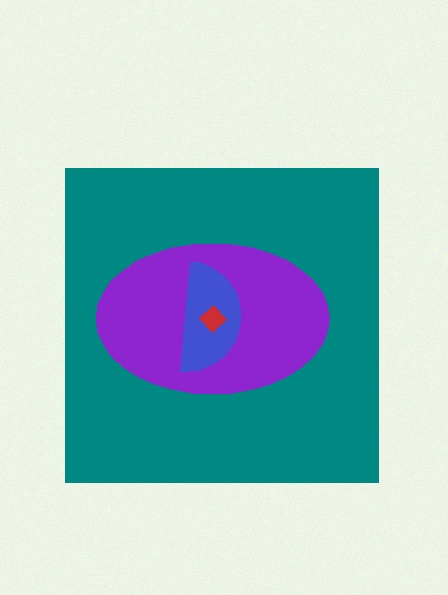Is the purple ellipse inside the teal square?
Yes.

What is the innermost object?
The red diamond.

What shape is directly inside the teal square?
The purple ellipse.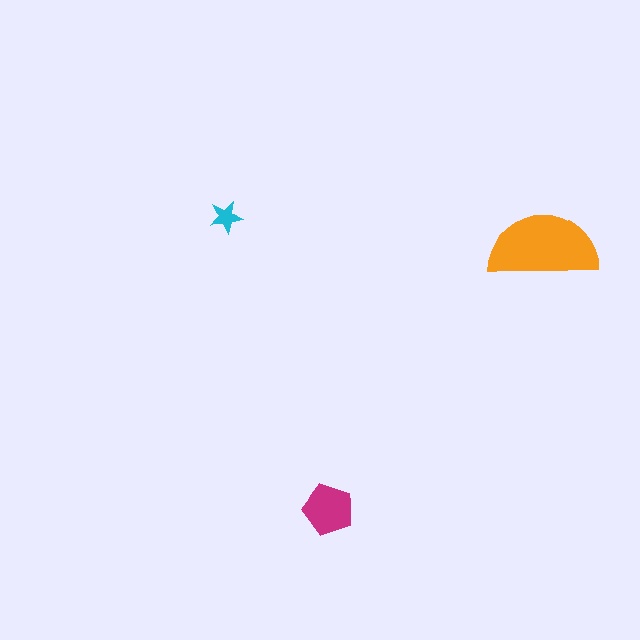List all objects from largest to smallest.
The orange semicircle, the magenta pentagon, the cyan star.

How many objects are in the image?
There are 3 objects in the image.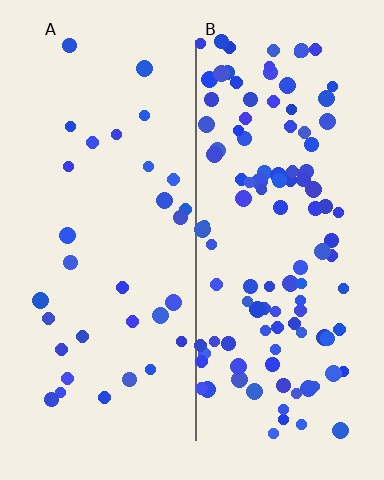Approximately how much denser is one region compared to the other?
Approximately 3.5× — region B over region A.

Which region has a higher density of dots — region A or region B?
B (the right).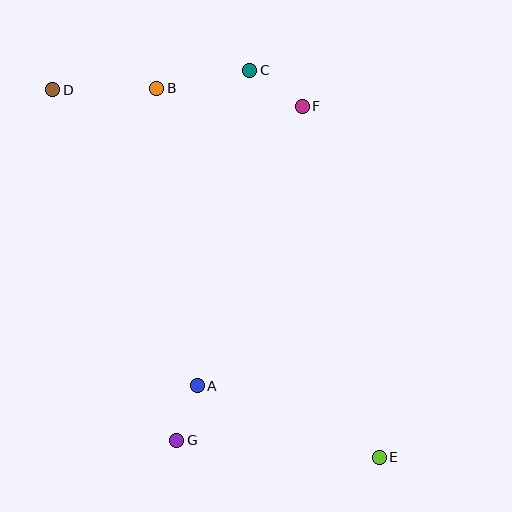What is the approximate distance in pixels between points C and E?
The distance between C and E is approximately 408 pixels.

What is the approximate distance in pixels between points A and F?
The distance between A and F is approximately 298 pixels.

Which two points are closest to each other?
Points A and G are closest to each other.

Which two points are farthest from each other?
Points D and E are farthest from each other.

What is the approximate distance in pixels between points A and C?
The distance between A and C is approximately 320 pixels.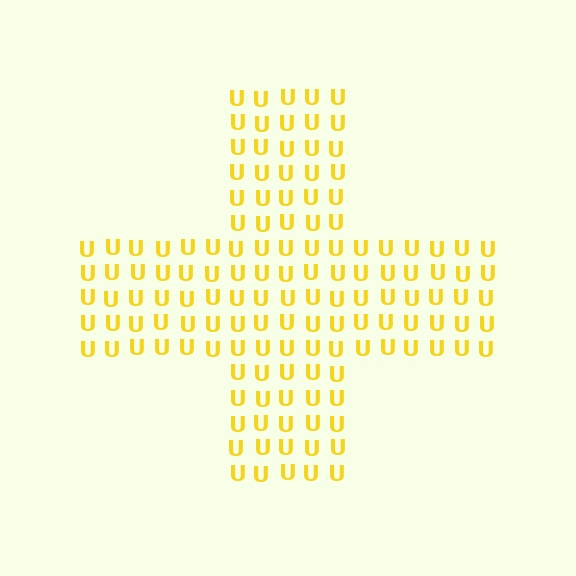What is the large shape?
The large shape is a cross.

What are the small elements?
The small elements are letter U's.